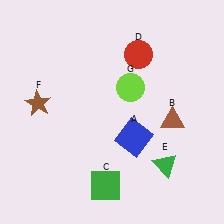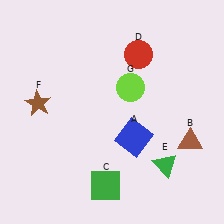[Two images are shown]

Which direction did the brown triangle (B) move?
The brown triangle (B) moved down.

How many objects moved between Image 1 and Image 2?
1 object moved between the two images.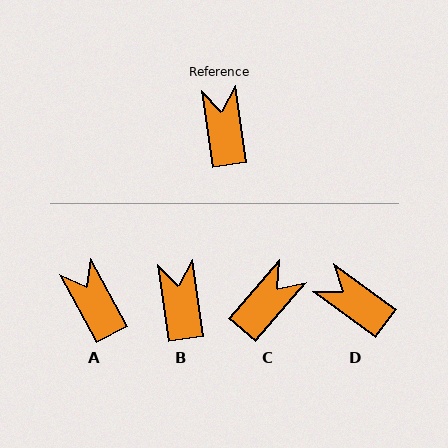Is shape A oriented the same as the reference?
No, it is off by about 20 degrees.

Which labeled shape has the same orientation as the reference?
B.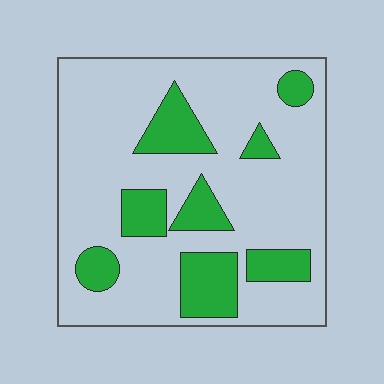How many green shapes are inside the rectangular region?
8.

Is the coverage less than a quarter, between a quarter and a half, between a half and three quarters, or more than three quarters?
Less than a quarter.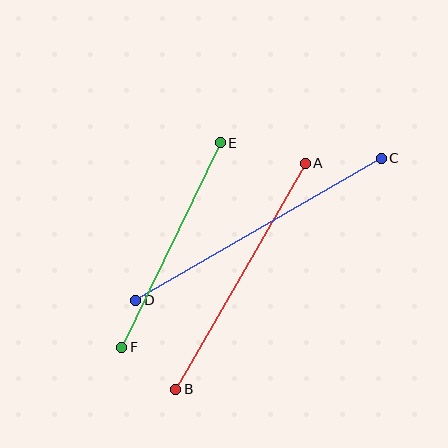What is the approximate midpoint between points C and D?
The midpoint is at approximately (259, 229) pixels.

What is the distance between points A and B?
The distance is approximately 261 pixels.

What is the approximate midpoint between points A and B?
The midpoint is at approximately (240, 276) pixels.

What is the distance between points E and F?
The distance is approximately 227 pixels.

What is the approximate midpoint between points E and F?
The midpoint is at approximately (171, 245) pixels.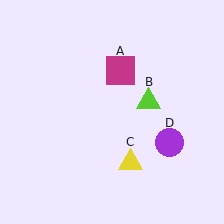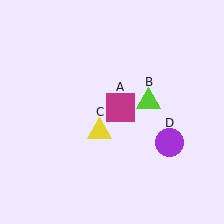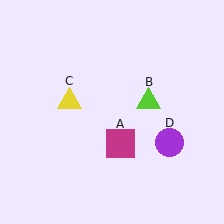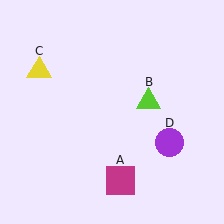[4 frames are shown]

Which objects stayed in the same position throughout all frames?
Lime triangle (object B) and purple circle (object D) remained stationary.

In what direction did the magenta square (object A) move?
The magenta square (object A) moved down.